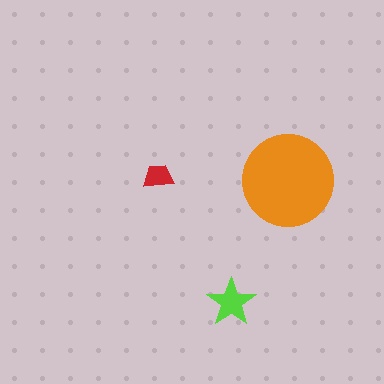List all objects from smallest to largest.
The red trapezoid, the lime star, the orange circle.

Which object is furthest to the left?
The red trapezoid is leftmost.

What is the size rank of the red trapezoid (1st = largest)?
3rd.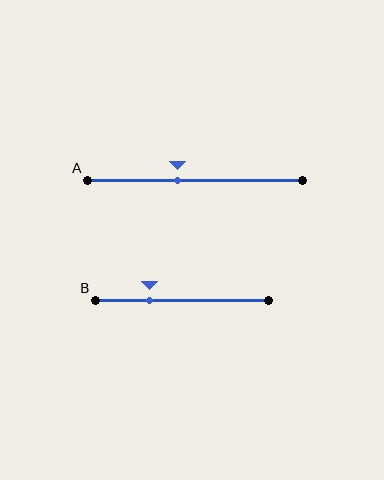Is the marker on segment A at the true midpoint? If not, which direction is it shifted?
No, the marker on segment A is shifted to the left by about 8% of the segment length.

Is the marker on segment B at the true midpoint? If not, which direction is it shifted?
No, the marker on segment B is shifted to the left by about 19% of the segment length.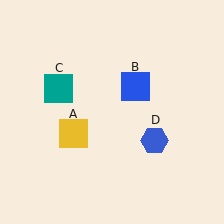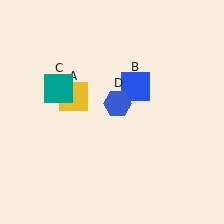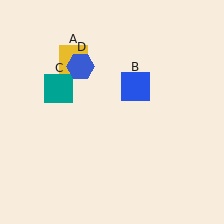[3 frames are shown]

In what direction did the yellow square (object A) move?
The yellow square (object A) moved up.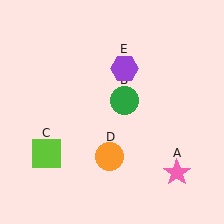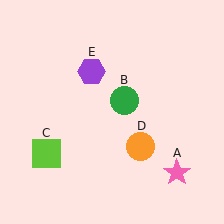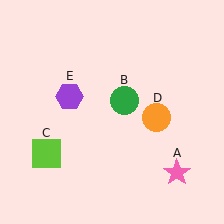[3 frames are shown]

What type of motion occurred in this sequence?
The orange circle (object D), purple hexagon (object E) rotated counterclockwise around the center of the scene.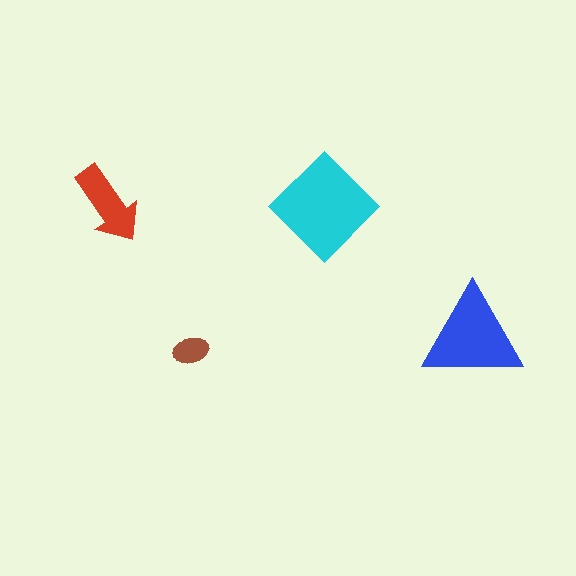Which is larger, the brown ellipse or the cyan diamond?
The cyan diamond.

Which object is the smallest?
The brown ellipse.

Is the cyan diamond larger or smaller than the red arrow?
Larger.